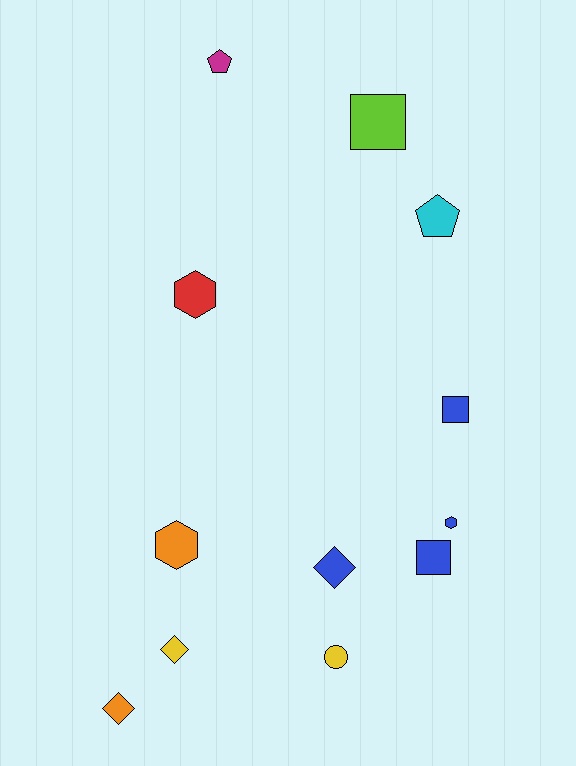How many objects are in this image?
There are 12 objects.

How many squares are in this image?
There are 3 squares.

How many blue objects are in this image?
There are 4 blue objects.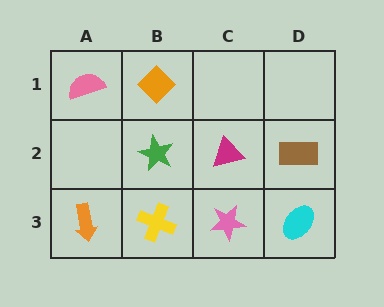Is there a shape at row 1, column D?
No, that cell is empty.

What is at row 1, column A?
A pink semicircle.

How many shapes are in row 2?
3 shapes.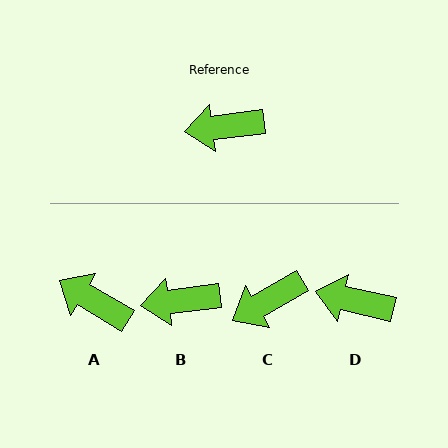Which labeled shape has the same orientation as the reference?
B.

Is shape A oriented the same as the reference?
No, it is off by about 38 degrees.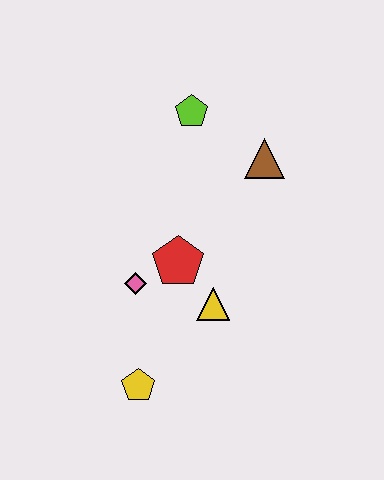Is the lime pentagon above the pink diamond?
Yes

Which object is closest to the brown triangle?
The lime pentagon is closest to the brown triangle.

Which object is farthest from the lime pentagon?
The yellow pentagon is farthest from the lime pentagon.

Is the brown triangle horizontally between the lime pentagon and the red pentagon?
No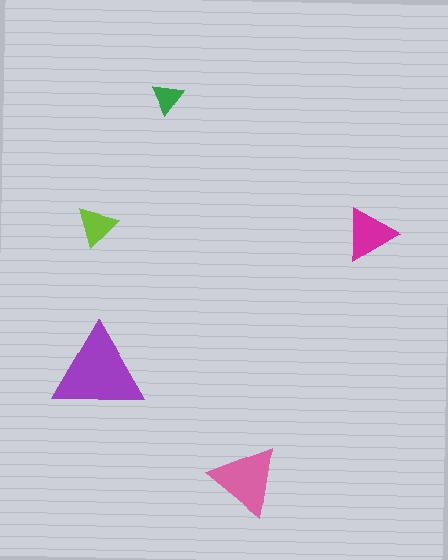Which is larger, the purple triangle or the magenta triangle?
The purple one.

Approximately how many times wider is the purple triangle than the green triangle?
About 3 times wider.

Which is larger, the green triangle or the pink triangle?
The pink one.